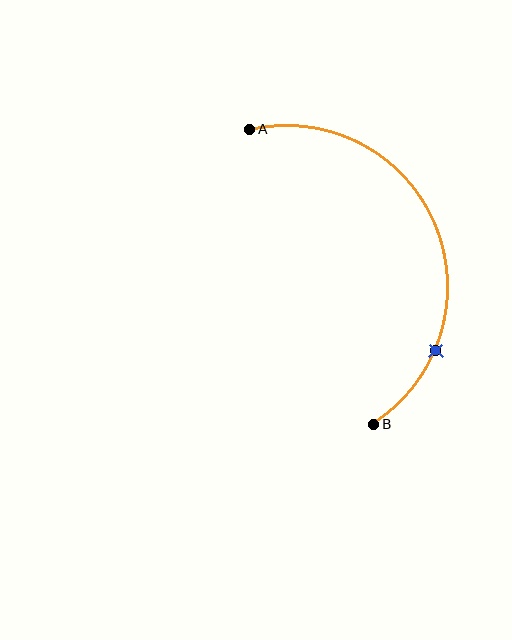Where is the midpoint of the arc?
The arc midpoint is the point on the curve farthest from the straight line joining A and B. It sits to the right of that line.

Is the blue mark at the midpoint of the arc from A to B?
No. The blue mark lies on the arc but is closer to endpoint B. The arc midpoint would be at the point on the curve equidistant along the arc from both A and B.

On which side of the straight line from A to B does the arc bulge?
The arc bulges to the right of the straight line connecting A and B.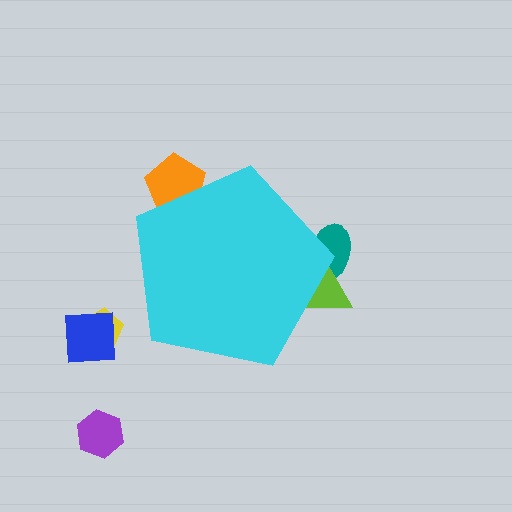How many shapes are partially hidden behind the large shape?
3 shapes are partially hidden.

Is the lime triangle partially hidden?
Yes, the lime triangle is partially hidden behind the cyan pentagon.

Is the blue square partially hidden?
No, the blue square is fully visible.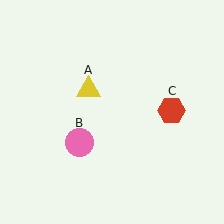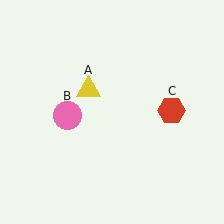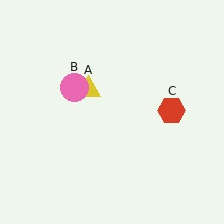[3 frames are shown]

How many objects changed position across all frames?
1 object changed position: pink circle (object B).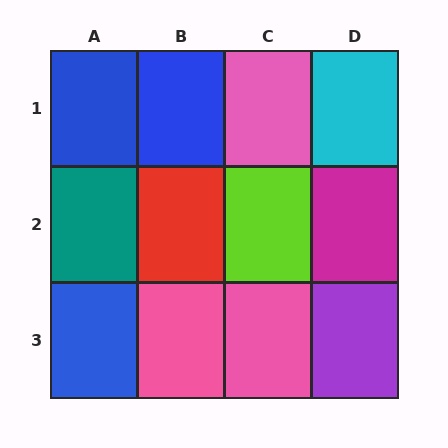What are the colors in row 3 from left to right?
Blue, pink, pink, purple.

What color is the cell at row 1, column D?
Cyan.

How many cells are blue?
3 cells are blue.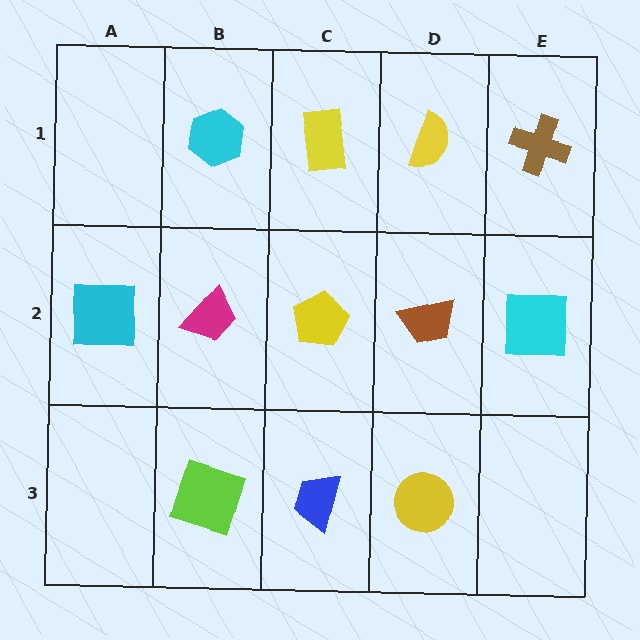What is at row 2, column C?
A yellow pentagon.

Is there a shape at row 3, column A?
No, that cell is empty.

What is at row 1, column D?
A yellow semicircle.